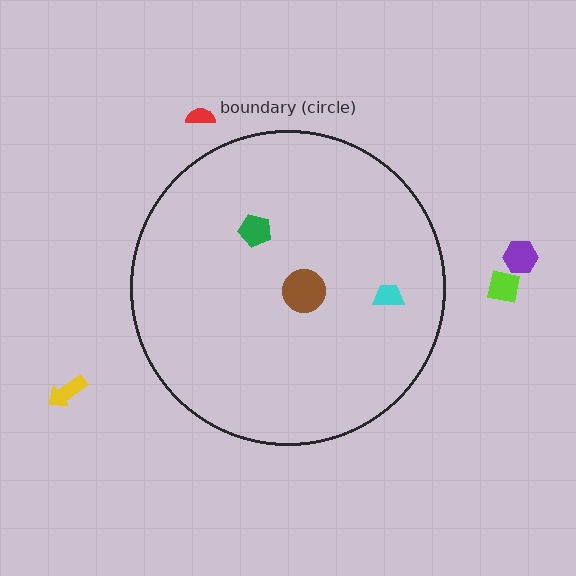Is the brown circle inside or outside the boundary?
Inside.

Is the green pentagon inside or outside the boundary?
Inside.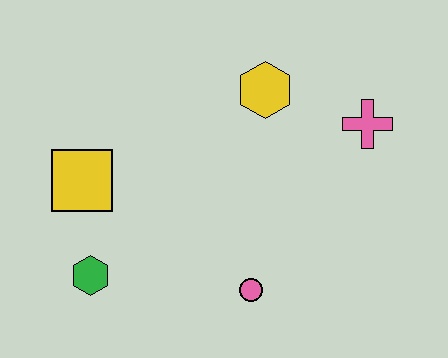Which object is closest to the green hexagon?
The yellow square is closest to the green hexagon.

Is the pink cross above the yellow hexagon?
No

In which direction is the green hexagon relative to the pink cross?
The green hexagon is to the left of the pink cross.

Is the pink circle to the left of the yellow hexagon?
Yes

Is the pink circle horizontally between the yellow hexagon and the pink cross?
No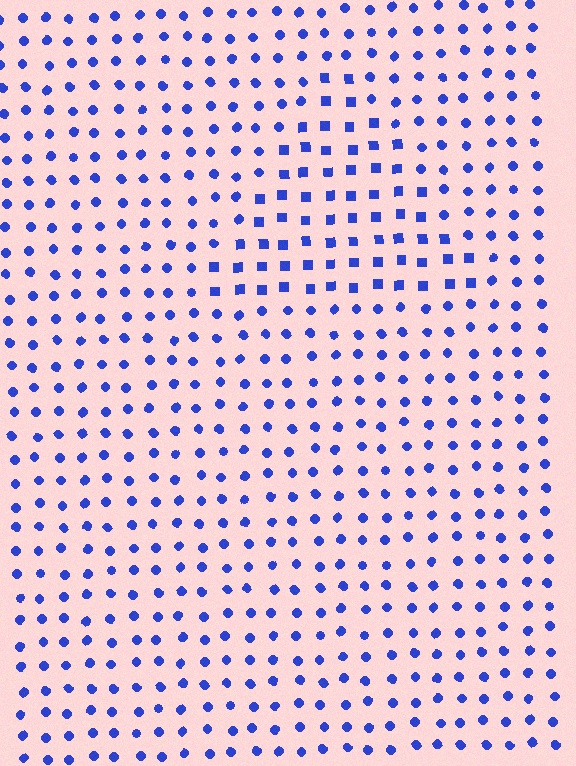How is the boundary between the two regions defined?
The boundary is defined by a change in element shape: squares inside vs. circles outside. All elements share the same color and spacing.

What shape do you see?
I see a triangle.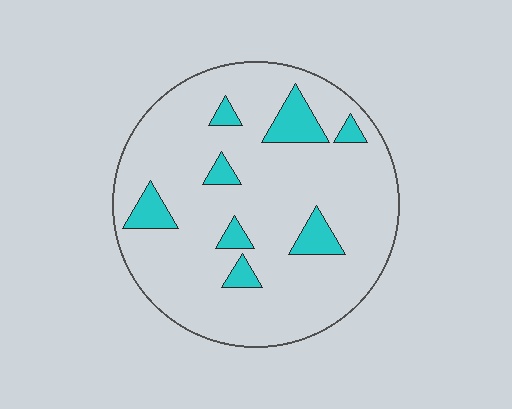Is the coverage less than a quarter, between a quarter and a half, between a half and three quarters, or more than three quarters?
Less than a quarter.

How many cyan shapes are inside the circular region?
8.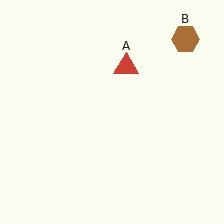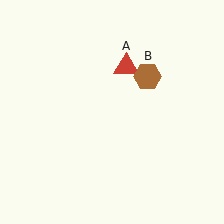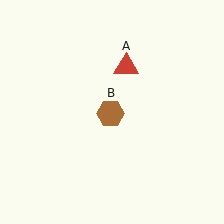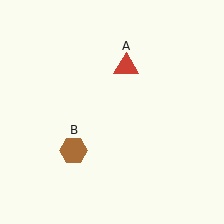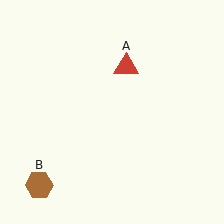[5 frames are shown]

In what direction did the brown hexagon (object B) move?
The brown hexagon (object B) moved down and to the left.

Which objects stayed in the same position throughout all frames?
Red triangle (object A) remained stationary.